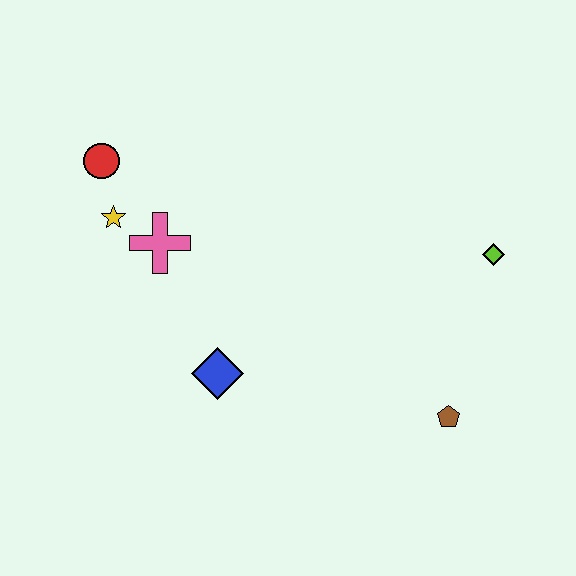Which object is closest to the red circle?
The yellow star is closest to the red circle.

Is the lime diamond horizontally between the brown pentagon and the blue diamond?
No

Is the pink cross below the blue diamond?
No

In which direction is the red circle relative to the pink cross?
The red circle is above the pink cross.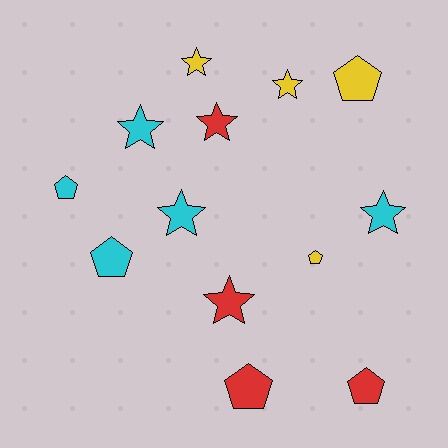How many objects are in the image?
There are 13 objects.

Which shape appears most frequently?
Star, with 7 objects.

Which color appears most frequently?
Cyan, with 5 objects.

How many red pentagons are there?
There are 2 red pentagons.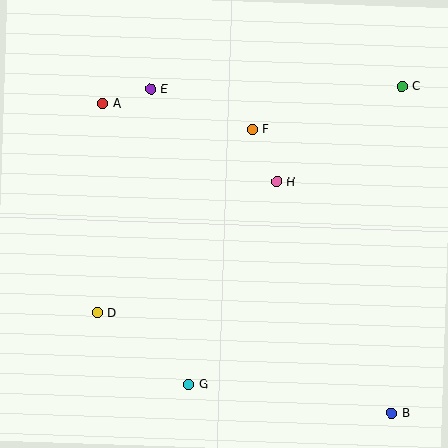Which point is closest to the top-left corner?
Point A is closest to the top-left corner.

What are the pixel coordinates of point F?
Point F is at (252, 129).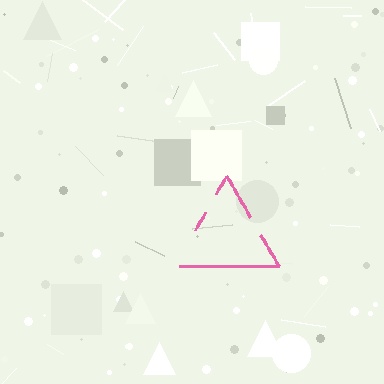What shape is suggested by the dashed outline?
The dashed outline suggests a triangle.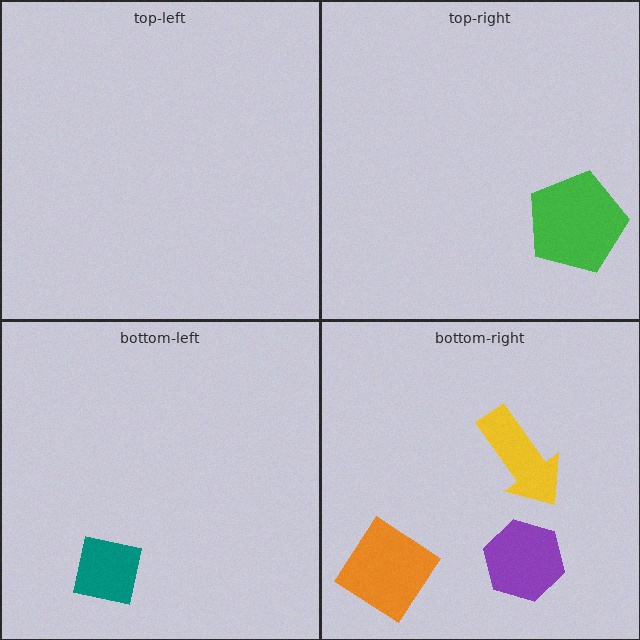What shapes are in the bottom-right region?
The purple hexagon, the yellow arrow, the orange diamond.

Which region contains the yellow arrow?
The bottom-right region.